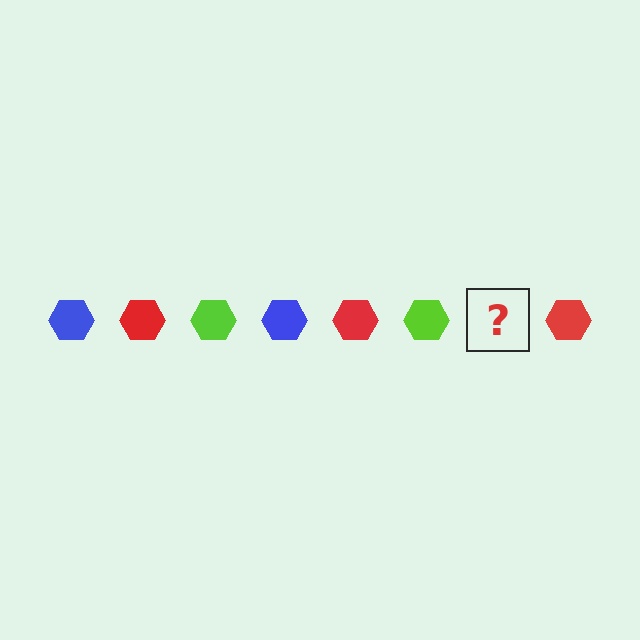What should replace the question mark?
The question mark should be replaced with a blue hexagon.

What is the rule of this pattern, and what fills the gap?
The rule is that the pattern cycles through blue, red, lime hexagons. The gap should be filled with a blue hexagon.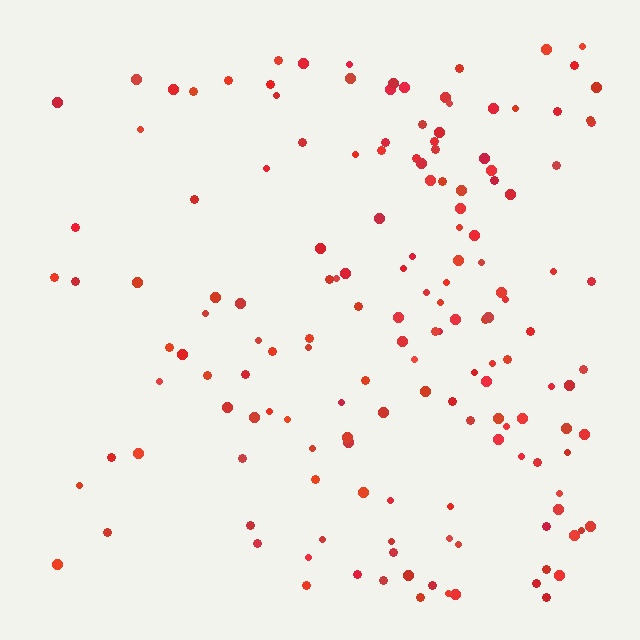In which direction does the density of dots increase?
From left to right, with the right side densest.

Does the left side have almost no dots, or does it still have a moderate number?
Still a moderate number, just noticeably fewer than the right.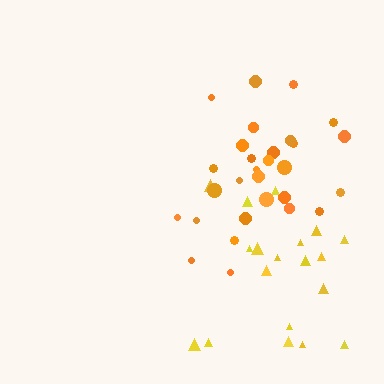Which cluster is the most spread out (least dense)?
Yellow.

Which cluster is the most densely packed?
Orange.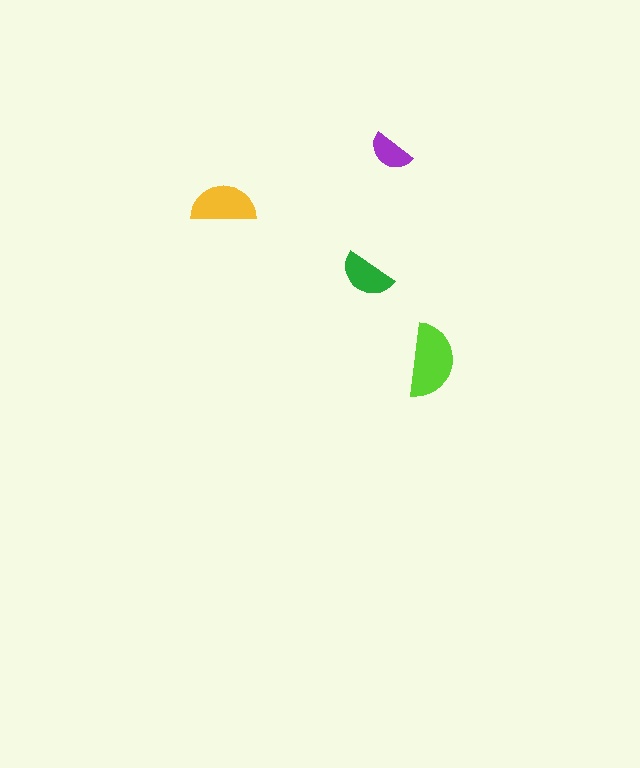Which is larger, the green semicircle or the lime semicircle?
The lime one.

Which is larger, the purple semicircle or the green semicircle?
The green one.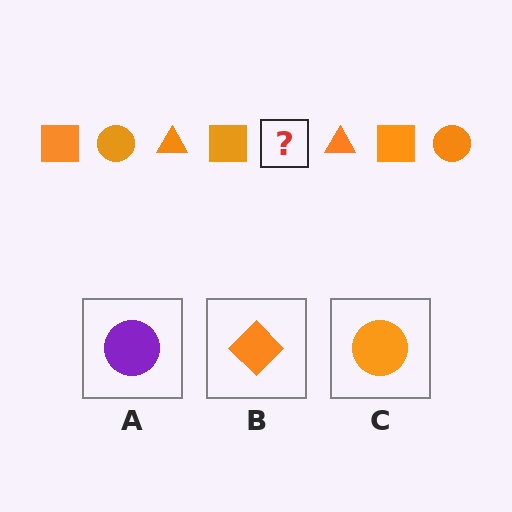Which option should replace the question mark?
Option C.